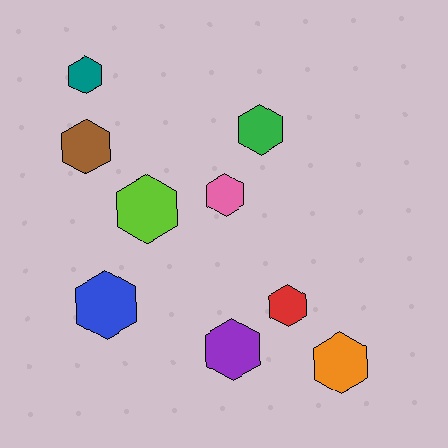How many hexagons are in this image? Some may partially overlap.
There are 9 hexagons.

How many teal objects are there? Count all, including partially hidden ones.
There is 1 teal object.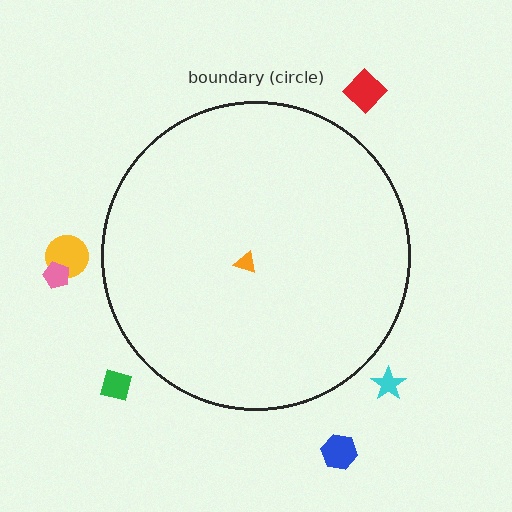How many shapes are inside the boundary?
1 inside, 6 outside.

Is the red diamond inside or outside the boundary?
Outside.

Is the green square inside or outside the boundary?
Outside.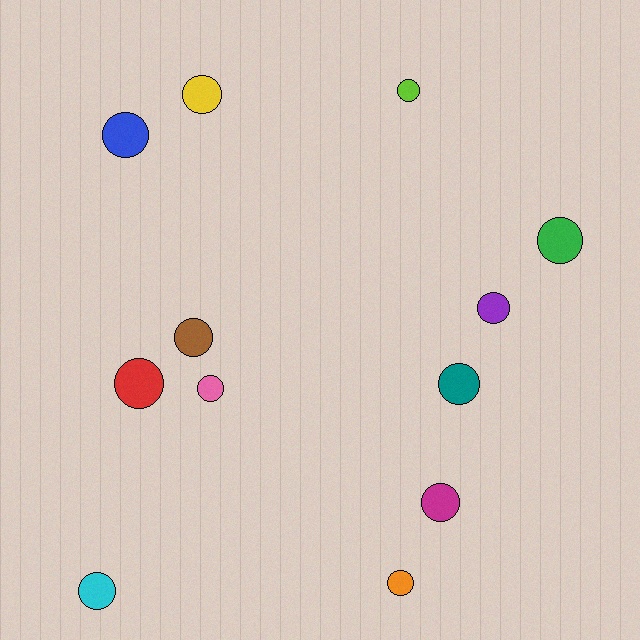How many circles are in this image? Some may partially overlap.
There are 12 circles.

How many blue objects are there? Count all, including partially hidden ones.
There is 1 blue object.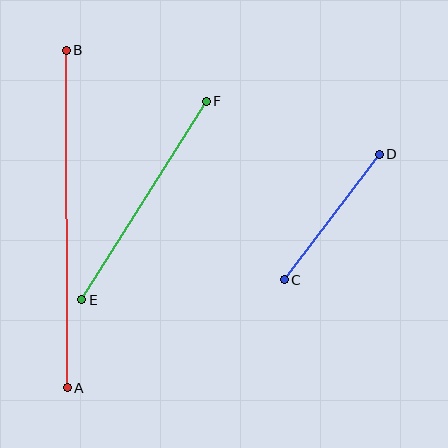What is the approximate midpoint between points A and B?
The midpoint is at approximately (67, 219) pixels.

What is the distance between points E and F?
The distance is approximately 234 pixels.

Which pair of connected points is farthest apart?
Points A and B are farthest apart.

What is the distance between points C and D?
The distance is approximately 157 pixels.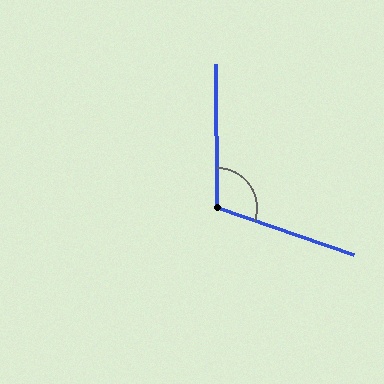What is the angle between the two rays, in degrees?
Approximately 109 degrees.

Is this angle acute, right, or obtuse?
It is obtuse.